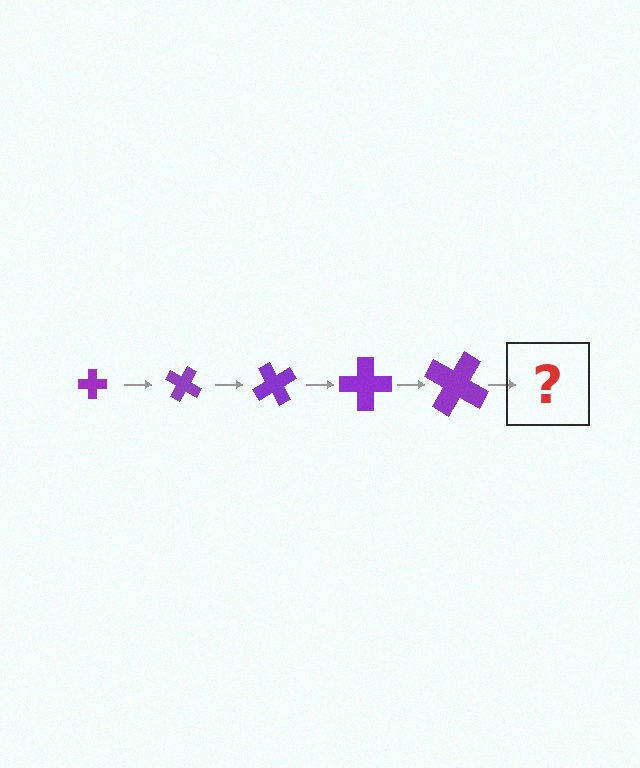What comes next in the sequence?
The next element should be a cross, larger than the previous one and rotated 150 degrees from the start.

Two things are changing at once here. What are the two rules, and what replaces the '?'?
The two rules are that the cross grows larger each step and it rotates 30 degrees each step. The '?' should be a cross, larger than the previous one and rotated 150 degrees from the start.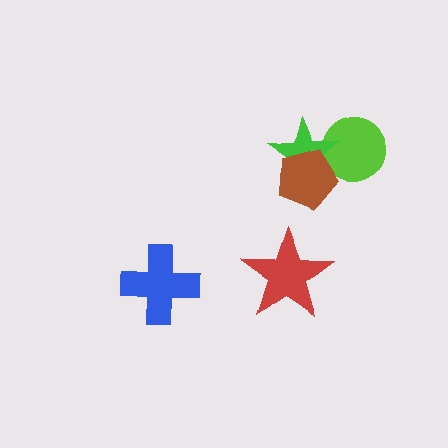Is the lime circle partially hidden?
Yes, it is partially covered by another shape.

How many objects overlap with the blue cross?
0 objects overlap with the blue cross.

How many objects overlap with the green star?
2 objects overlap with the green star.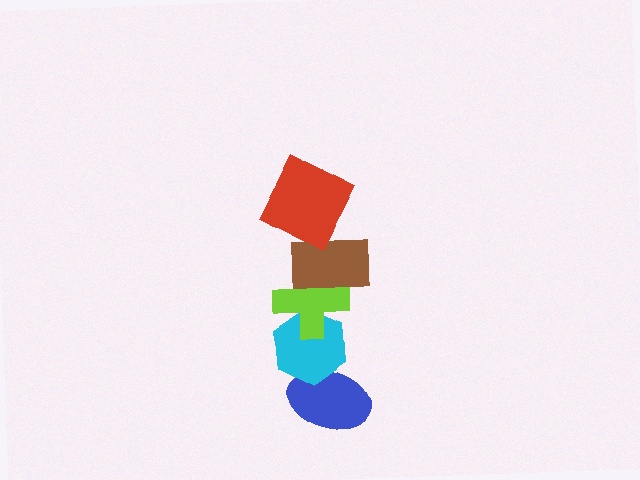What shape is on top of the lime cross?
The brown rectangle is on top of the lime cross.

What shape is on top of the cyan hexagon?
The lime cross is on top of the cyan hexagon.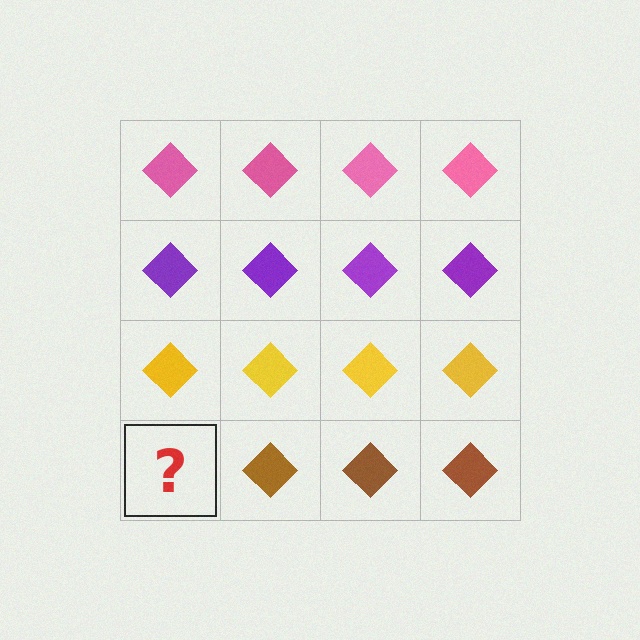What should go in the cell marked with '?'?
The missing cell should contain a brown diamond.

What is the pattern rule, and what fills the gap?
The rule is that each row has a consistent color. The gap should be filled with a brown diamond.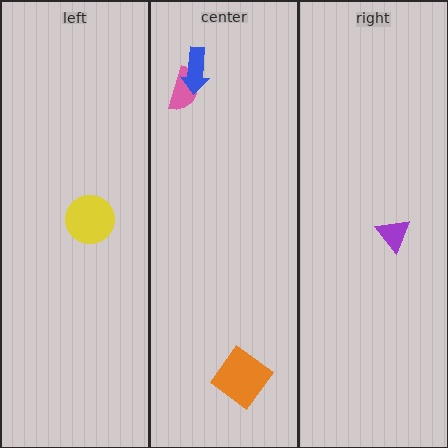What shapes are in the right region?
The purple triangle.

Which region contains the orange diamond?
The center region.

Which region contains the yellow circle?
The left region.